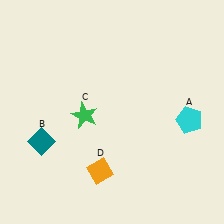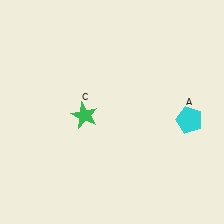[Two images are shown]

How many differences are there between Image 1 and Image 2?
There are 2 differences between the two images.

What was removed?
The teal diamond (B), the orange diamond (D) were removed in Image 2.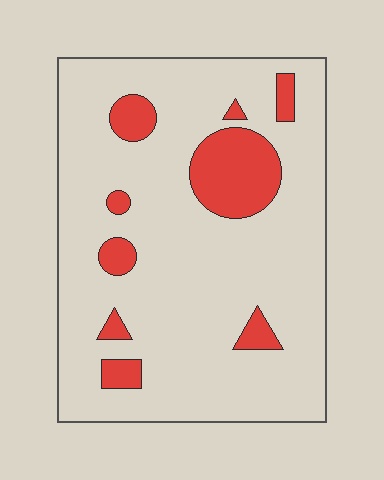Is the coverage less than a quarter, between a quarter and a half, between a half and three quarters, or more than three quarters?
Less than a quarter.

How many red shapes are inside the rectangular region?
9.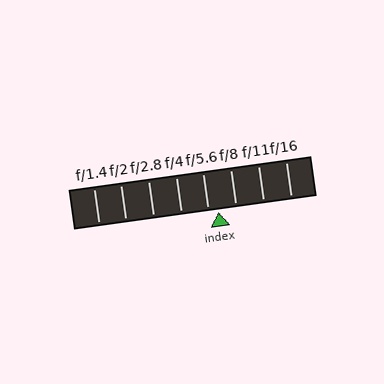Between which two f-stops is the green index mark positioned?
The index mark is between f/5.6 and f/8.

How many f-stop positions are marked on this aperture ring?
There are 8 f-stop positions marked.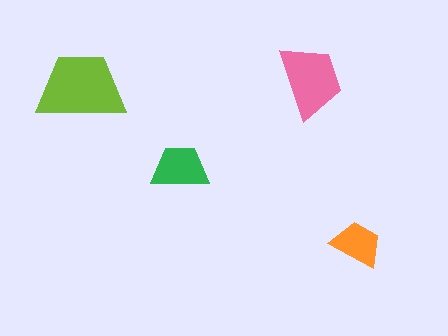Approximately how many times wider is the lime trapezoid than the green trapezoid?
About 1.5 times wider.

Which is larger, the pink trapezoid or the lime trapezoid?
The lime one.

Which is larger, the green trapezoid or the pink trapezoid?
The pink one.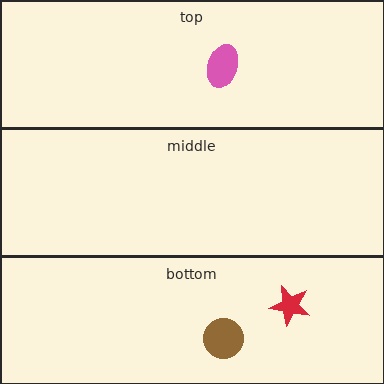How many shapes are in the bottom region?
2.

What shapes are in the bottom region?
The brown circle, the red star.